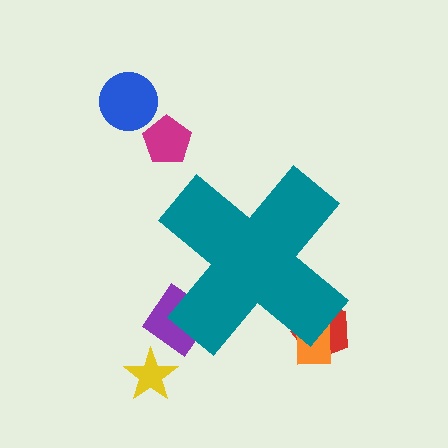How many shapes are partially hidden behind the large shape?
3 shapes are partially hidden.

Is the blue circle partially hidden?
No, the blue circle is fully visible.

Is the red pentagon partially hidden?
Yes, the red pentagon is partially hidden behind the teal cross.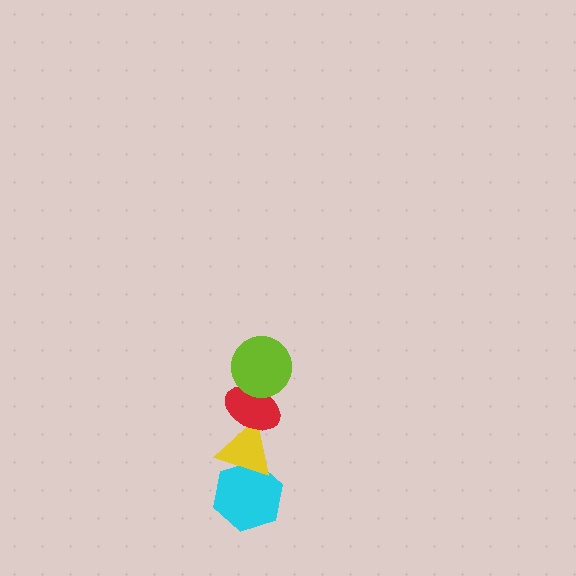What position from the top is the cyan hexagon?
The cyan hexagon is 4th from the top.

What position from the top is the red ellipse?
The red ellipse is 2nd from the top.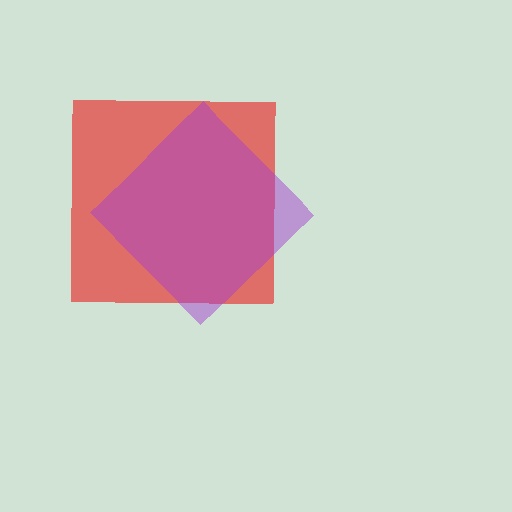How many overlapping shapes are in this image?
There are 2 overlapping shapes in the image.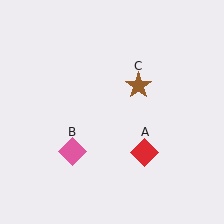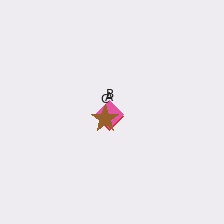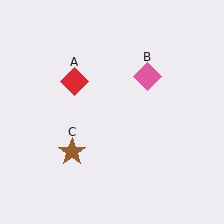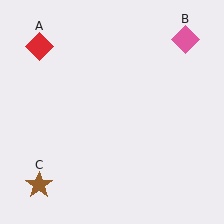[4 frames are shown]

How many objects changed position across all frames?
3 objects changed position: red diamond (object A), pink diamond (object B), brown star (object C).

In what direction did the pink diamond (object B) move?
The pink diamond (object B) moved up and to the right.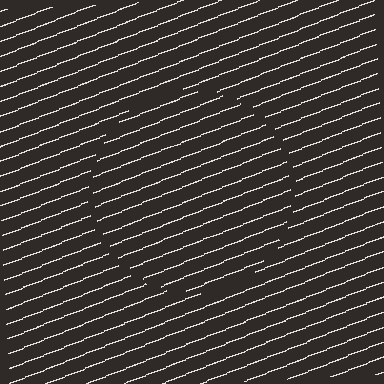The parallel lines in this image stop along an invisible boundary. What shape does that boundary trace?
An illusory circle. The interior of the shape contains the same grating, shifted by half a period — the contour is defined by the phase discontinuity where line-ends from the inner and outer gratings abut.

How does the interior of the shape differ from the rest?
The interior of the shape contains the same grating, shifted by half a period — the contour is defined by the phase discontinuity where line-ends from the inner and outer gratings abut.